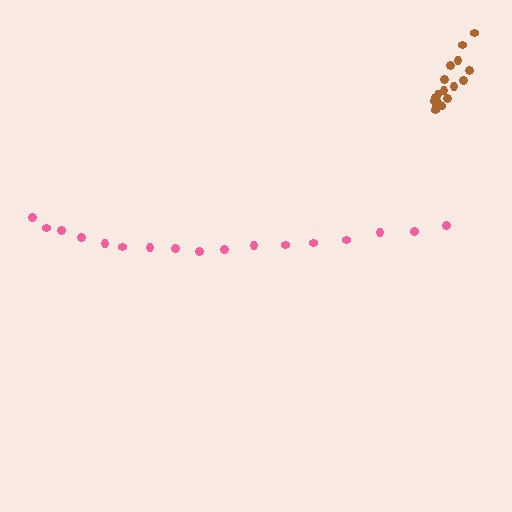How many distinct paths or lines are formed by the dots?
There are 2 distinct paths.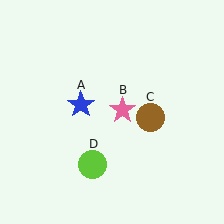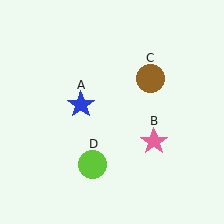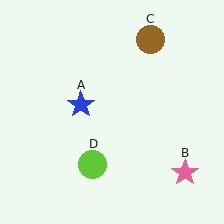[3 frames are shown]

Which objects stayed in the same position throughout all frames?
Blue star (object A) and lime circle (object D) remained stationary.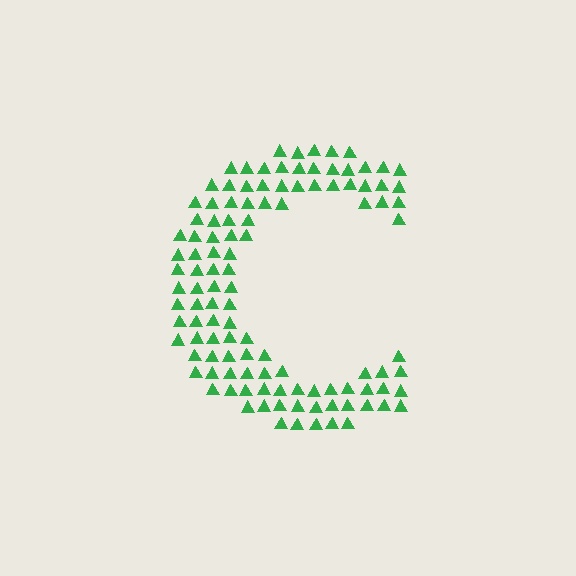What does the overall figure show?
The overall figure shows the letter C.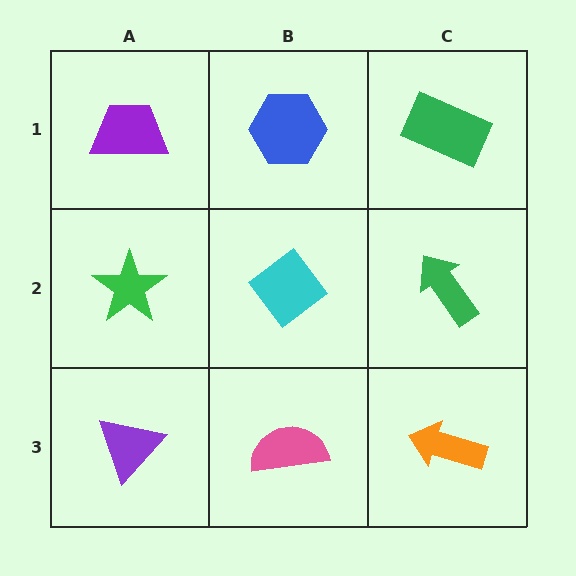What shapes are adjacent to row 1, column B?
A cyan diamond (row 2, column B), a purple trapezoid (row 1, column A), a green rectangle (row 1, column C).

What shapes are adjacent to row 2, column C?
A green rectangle (row 1, column C), an orange arrow (row 3, column C), a cyan diamond (row 2, column B).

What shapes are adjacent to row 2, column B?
A blue hexagon (row 1, column B), a pink semicircle (row 3, column B), a green star (row 2, column A), a green arrow (row 2, column C).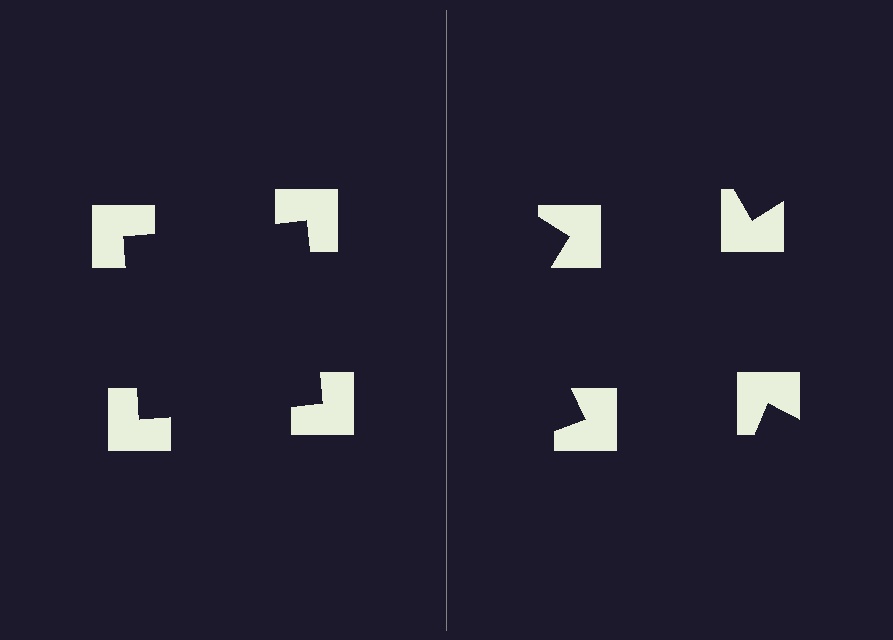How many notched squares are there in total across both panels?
8 — 4 on each side.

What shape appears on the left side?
An illusory square.